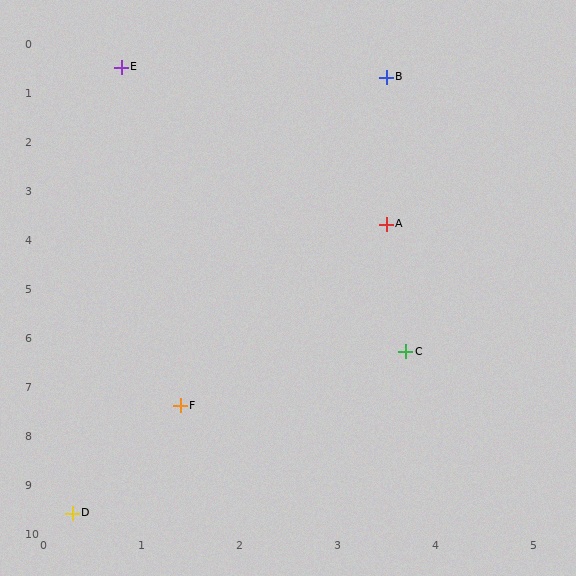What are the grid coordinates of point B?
Point B is at approximately (3.5, 0.7).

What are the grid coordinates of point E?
Point E is at approximately (0.8, 0.5).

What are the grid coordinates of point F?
Point F is at approximately (1.4, 7.4).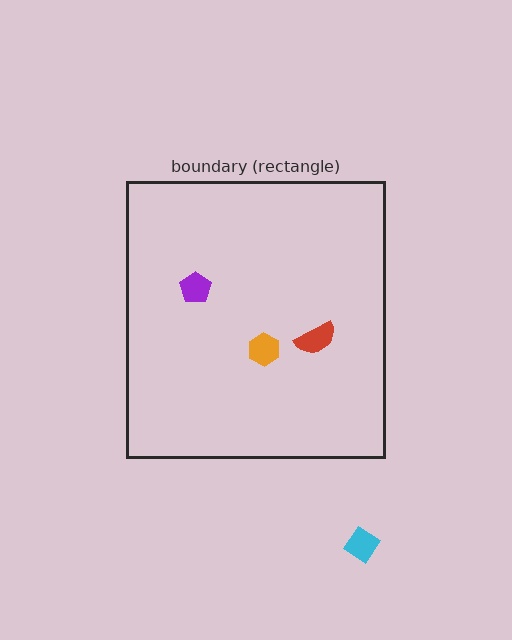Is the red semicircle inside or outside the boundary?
Inside.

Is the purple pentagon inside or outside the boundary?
Inside.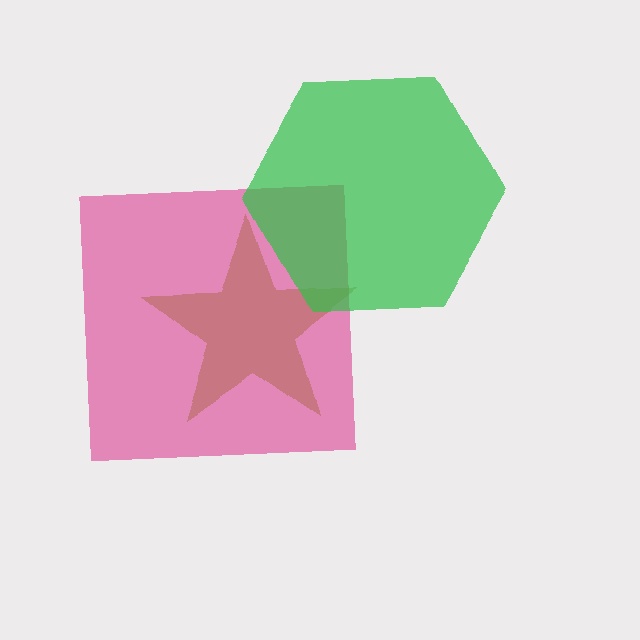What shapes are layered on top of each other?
The layered shapes are: a pink square, a brown star, a green hexagon.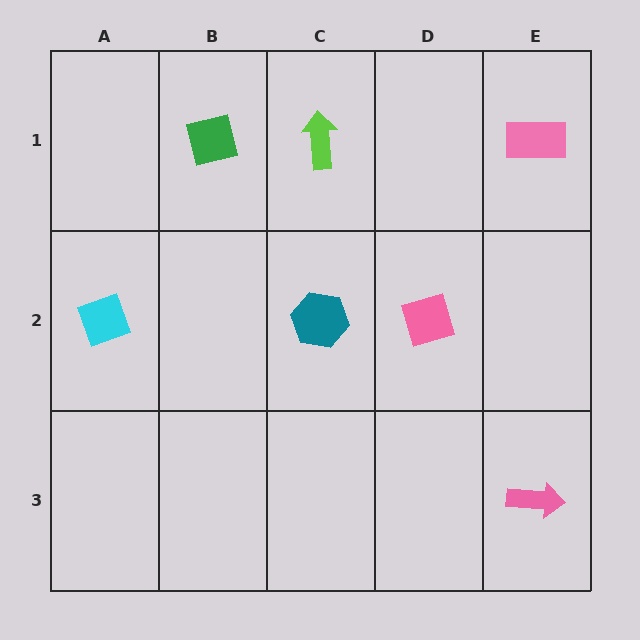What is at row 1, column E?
A pink rectangle.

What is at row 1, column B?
A green square.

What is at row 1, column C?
A lime arrow.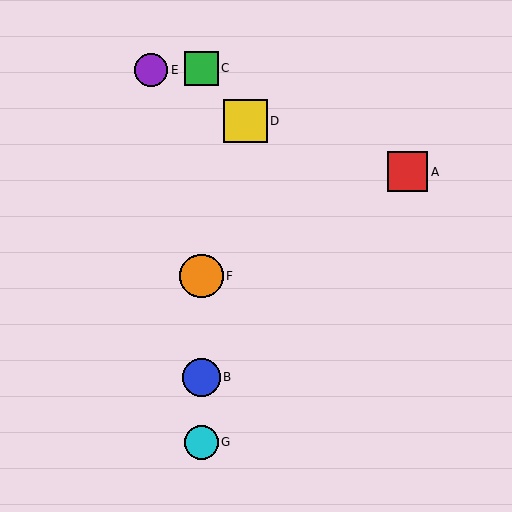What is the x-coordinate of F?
Object F is at x≈201.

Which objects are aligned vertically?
Objects B, C, F, G are aligned vertically.